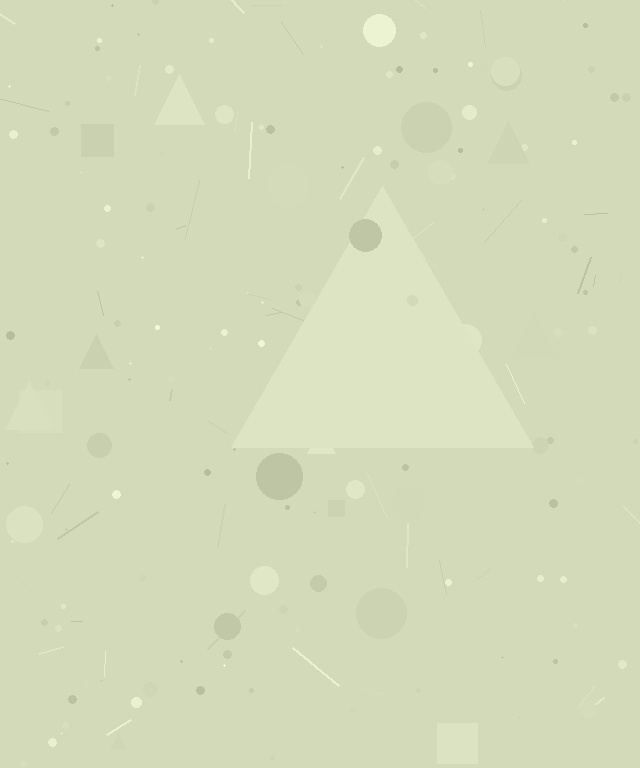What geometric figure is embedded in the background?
A triangle is embedded in the background.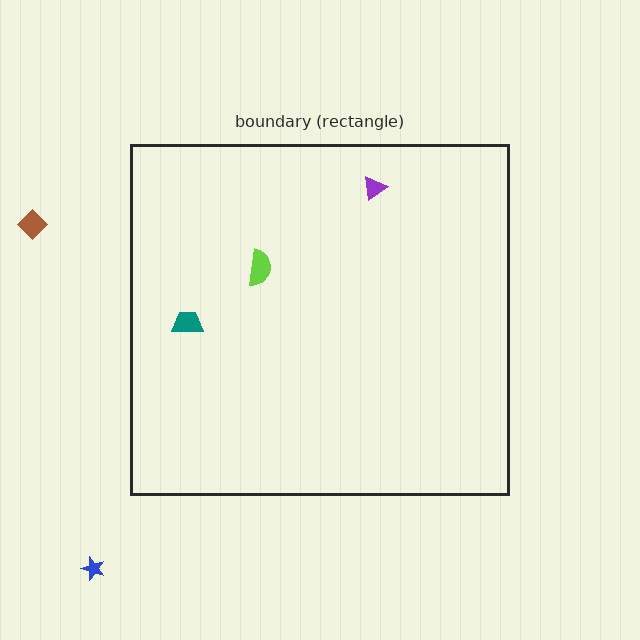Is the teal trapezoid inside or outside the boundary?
Inside.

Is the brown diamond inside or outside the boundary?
Outside.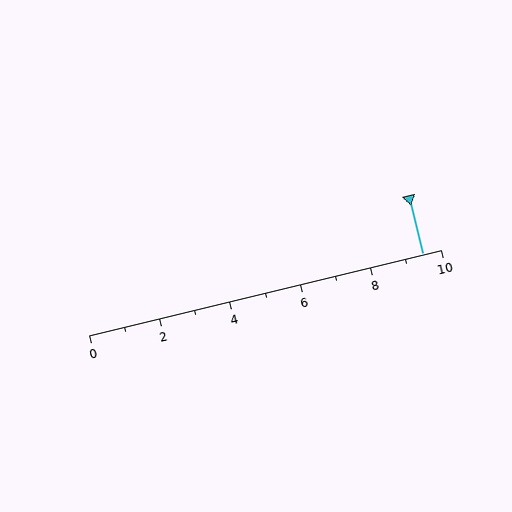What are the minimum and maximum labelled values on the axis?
The axis runs from 0 to 10.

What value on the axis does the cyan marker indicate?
The marker indicates approximately 9.5.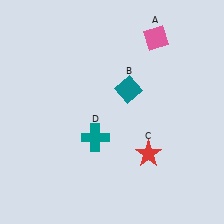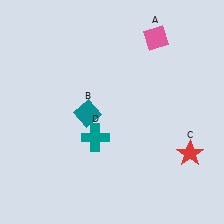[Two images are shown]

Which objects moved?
The objects that moved are: the teal diamond (B), the red star (C).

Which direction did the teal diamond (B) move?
The teal diamond (B) moved left.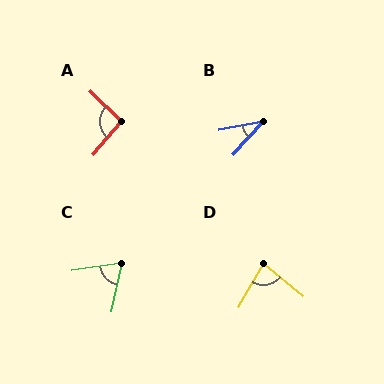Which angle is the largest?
A, at approximately 93 degrees.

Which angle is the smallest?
B, at approximately 38 degrees.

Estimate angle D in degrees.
Approximately 81 degrees.